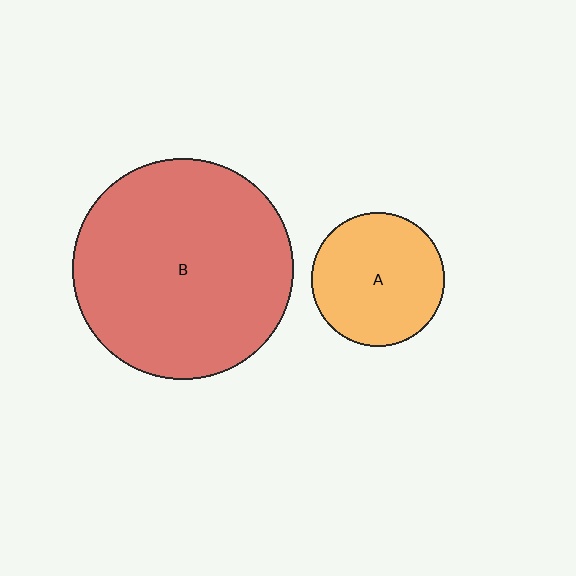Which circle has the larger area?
Circle B (red).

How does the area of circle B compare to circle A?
Approximately 2.7 times.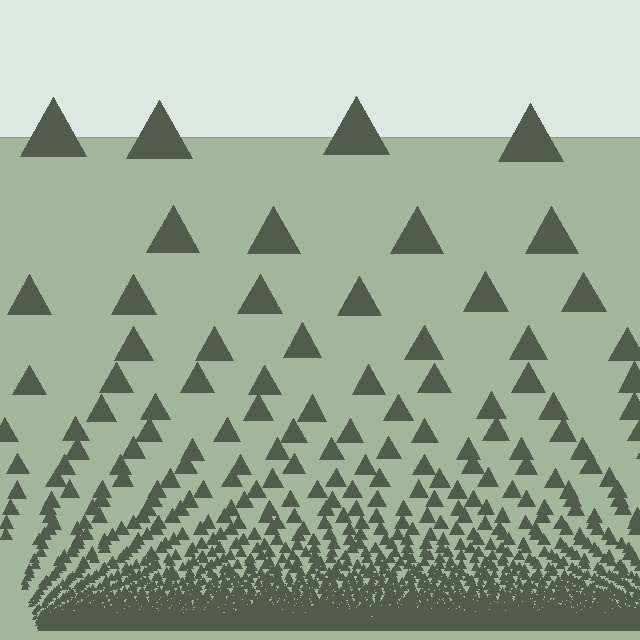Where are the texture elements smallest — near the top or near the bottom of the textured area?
Near the bottom.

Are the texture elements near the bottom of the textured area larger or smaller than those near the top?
Smaller. The gradient is inverted — elements near the bottom are smaller and denser.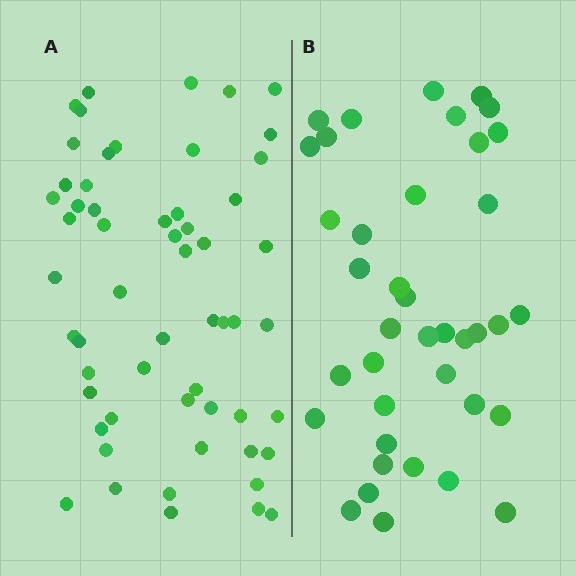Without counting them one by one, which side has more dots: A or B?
Region A (the left region) has more dots.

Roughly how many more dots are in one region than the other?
Region A has approximately 20 more dots than region B.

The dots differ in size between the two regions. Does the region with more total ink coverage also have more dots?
No. Region B has more total ink coverage because its dots are larger, but region A actually contains more individual dots. Total area can be misleading — the number of items is what matters here.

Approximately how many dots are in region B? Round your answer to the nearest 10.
About 40 dots. (The exact count is 39, which rounds to 40.)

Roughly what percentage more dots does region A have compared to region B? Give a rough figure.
About 45% more.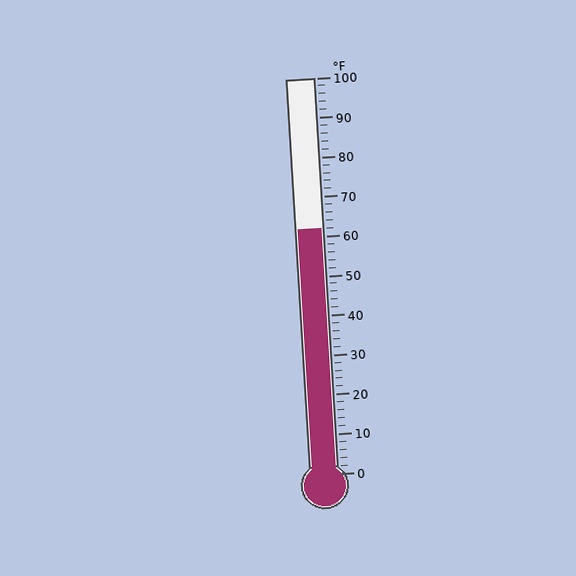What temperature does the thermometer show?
The thermometer shows approximately 62°F.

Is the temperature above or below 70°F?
The temperature is below 70°F.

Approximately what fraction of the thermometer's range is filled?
The thermometer is filled to approximately 60% of its range.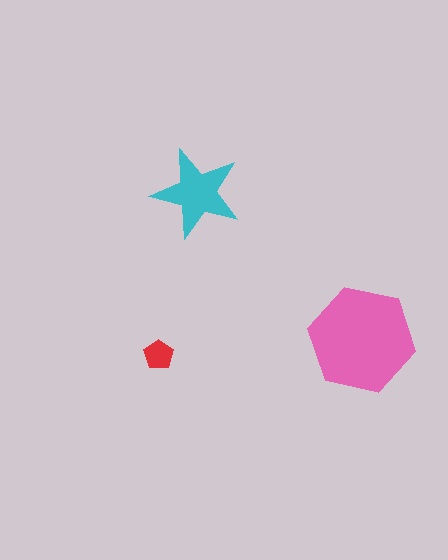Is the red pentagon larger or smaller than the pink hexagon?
Smaller.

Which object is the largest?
The pink hexagon.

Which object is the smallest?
The red pentagon.